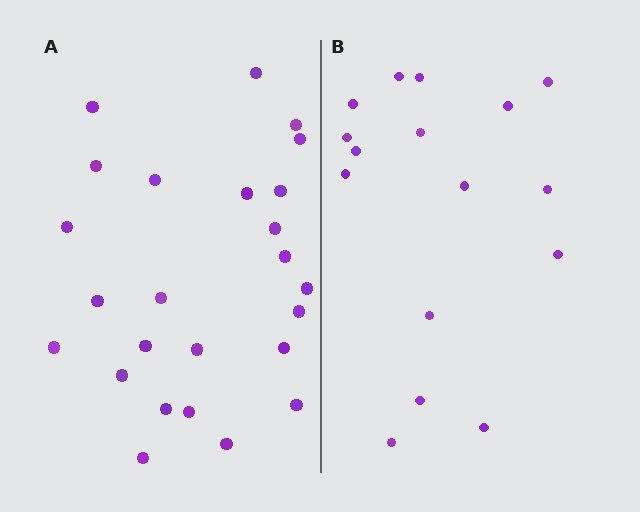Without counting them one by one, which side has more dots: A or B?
Region A (the left region) has more dots.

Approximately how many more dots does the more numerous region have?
Region A has roughly 8 or so more dots than region B.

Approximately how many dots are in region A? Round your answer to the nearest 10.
About 20 dots. (The exact count is 25, which rounds to 20.)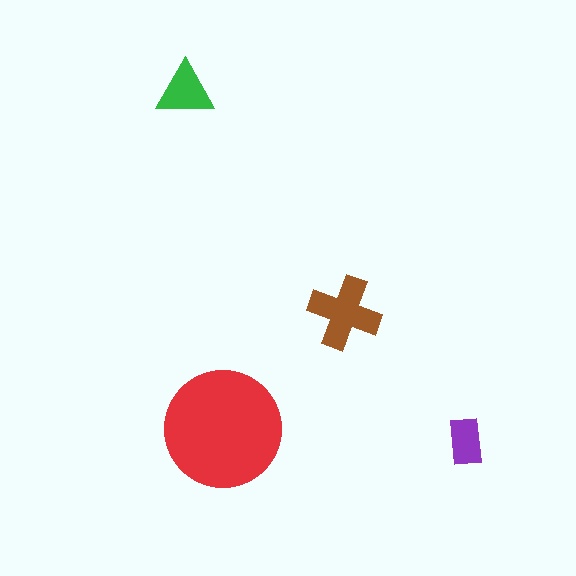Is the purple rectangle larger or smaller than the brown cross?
Smaller.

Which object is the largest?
The red circle.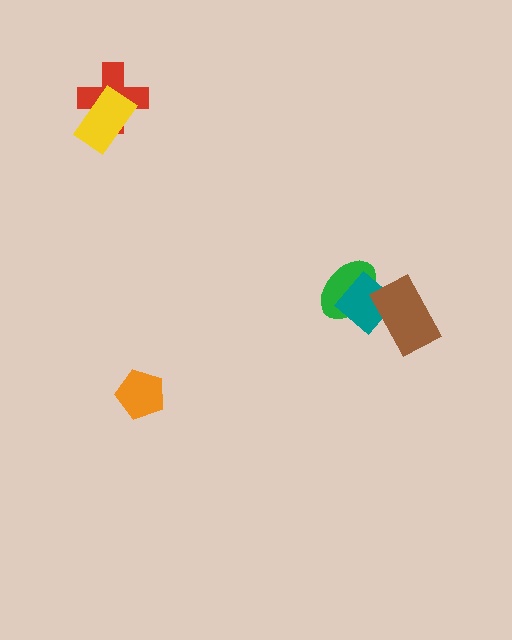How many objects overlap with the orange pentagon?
0 objects overlap with the orange pentagon.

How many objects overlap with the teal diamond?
2 objects overlap with the teal diamond.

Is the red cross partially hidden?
Yes, it is partially covered by another shape.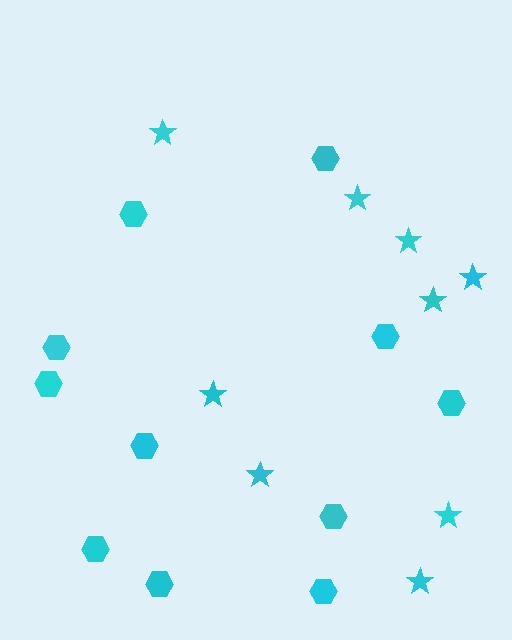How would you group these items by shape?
There are 2 groups: one group of hexagons (11) and one group of stars (9).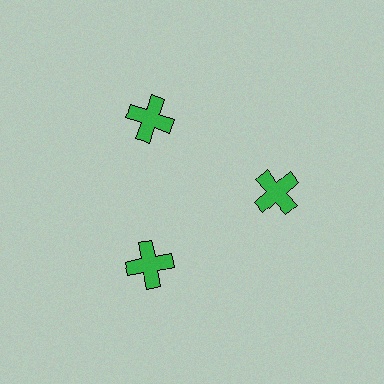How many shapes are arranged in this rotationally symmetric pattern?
There are 3 shapes, arranged in 3 groups of 1.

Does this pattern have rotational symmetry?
Yes, this pattern has 3-fold rotational symmetry. It looks the same after rotating 120 degrees around the center.